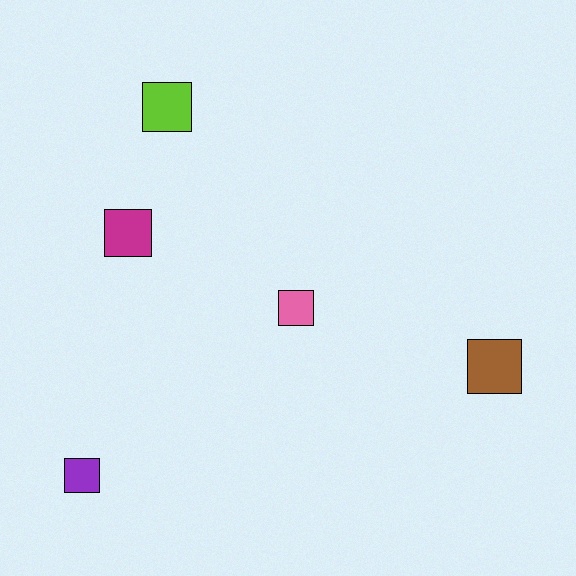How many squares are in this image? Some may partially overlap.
There are 5 squares.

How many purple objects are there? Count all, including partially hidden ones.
There is 1 purple object.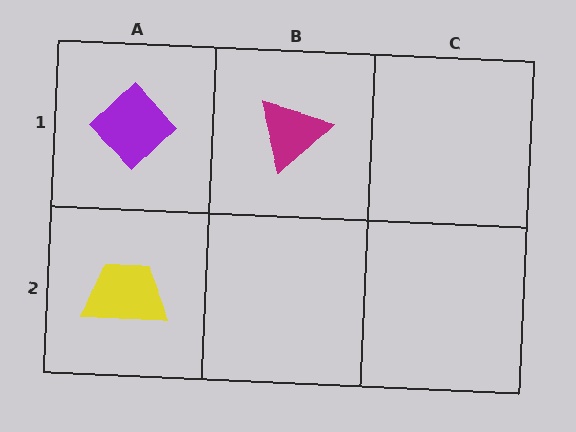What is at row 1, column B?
A magenta triangle.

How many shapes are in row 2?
1 shape.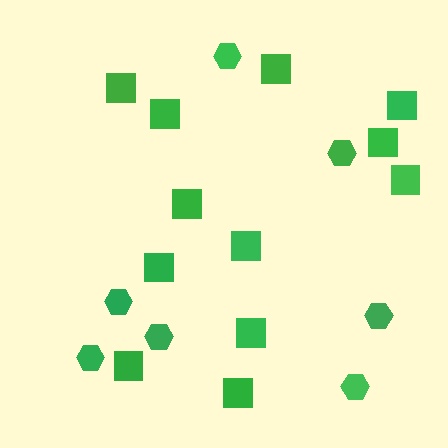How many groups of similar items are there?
There are 2 groups: one group of squares (12) and one group of hexagons (7).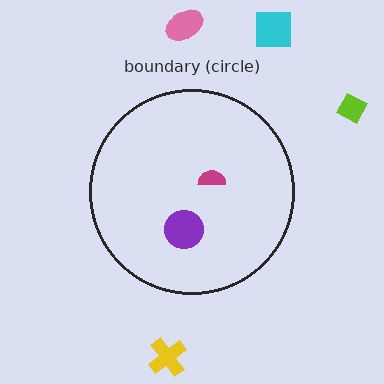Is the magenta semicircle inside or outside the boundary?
Inside.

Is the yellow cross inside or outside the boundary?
Outside.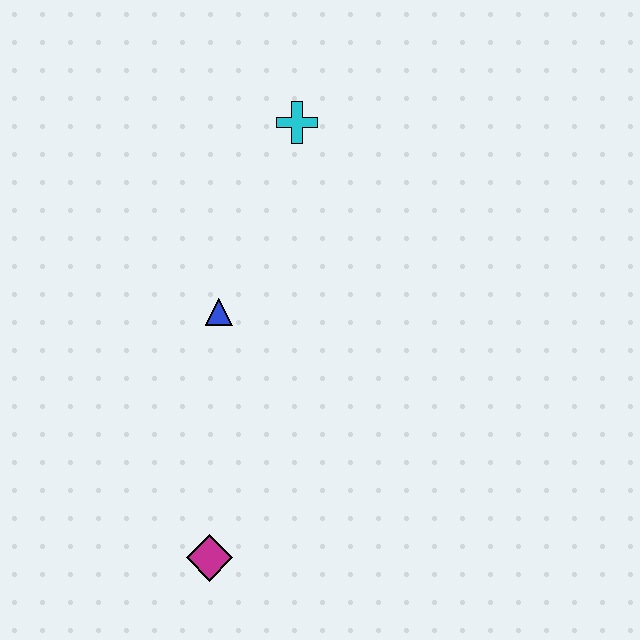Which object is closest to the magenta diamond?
The blue triangle is closest to the magenta diamond.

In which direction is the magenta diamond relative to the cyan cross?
The magenta diamond is below the cyan cross.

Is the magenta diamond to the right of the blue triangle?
No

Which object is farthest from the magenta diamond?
The cyan cross is farthest from the magenta diamond.